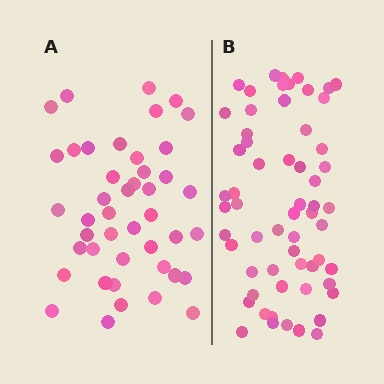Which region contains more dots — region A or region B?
Region B (the right region) has more dots.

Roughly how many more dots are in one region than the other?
Region B has approximately 15 more dots than region A.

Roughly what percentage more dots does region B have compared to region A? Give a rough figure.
About 35% more.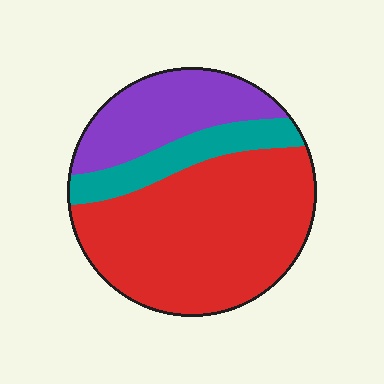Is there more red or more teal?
Red.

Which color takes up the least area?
Teal, at roughly 15%.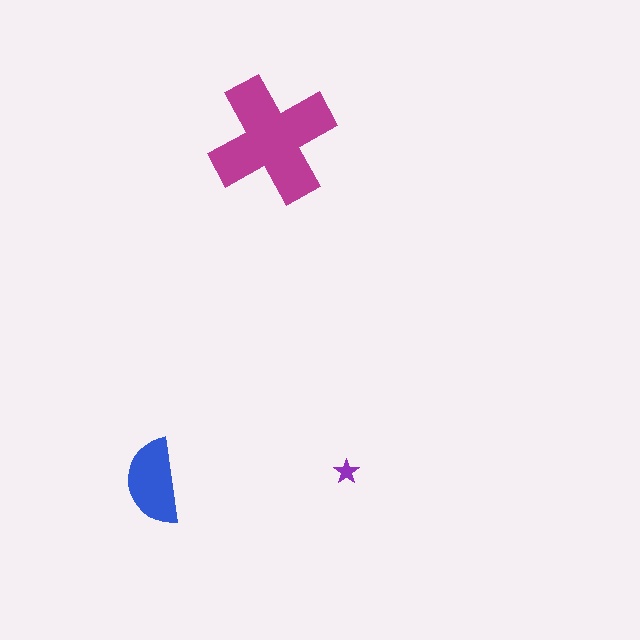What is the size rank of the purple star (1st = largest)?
3rd.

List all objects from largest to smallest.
The magenta cross, the blue semicircle, the purple star.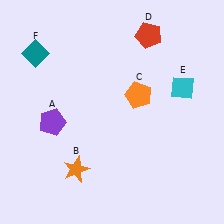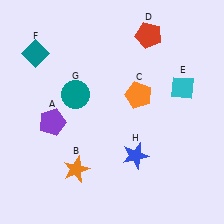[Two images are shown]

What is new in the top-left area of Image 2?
A teal circle (G) was added in the top-left area of Image 2.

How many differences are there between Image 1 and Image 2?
There are 2 differences between the two images.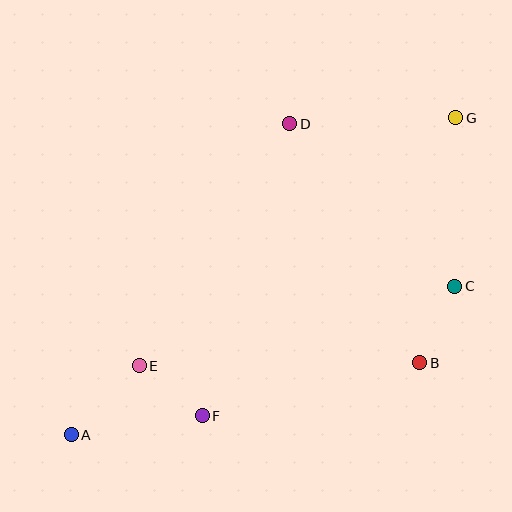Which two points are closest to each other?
Points E and F are closest to each other.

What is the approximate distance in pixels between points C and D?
The distance between C and D is approximately 232 pixels.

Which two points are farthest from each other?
Points A and G are farthest from each other.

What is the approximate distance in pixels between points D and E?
The distance between D and E is approximately 285 pixels.